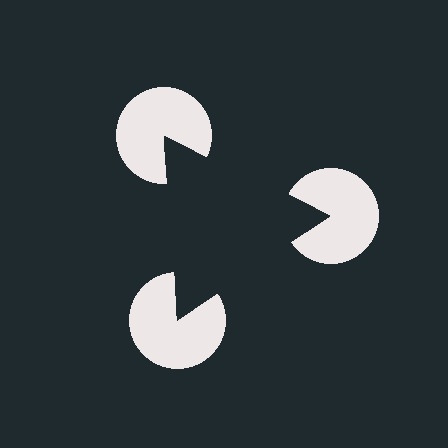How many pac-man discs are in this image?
There are 3 — one at each vertex of the illusory triangle.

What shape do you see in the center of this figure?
An illusory triangle — its edges are inferred from the aligned wedge cuts in the pac-man discs, not physically drawn.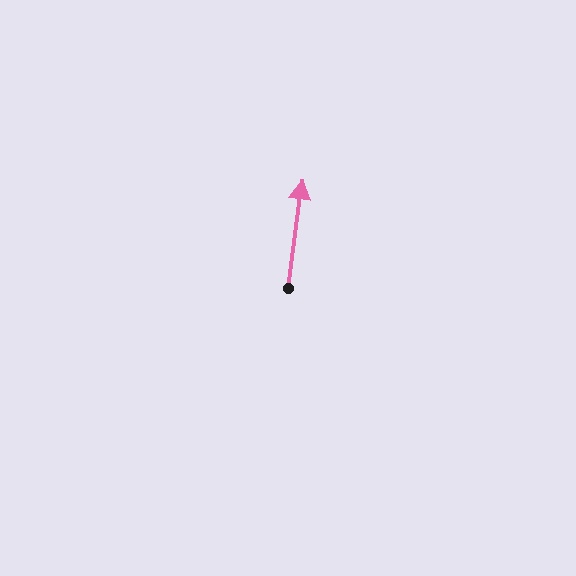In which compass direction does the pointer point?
North.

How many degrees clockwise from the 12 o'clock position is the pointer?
Approximately 7 degrees.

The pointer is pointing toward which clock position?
Roughly 12 o'clock.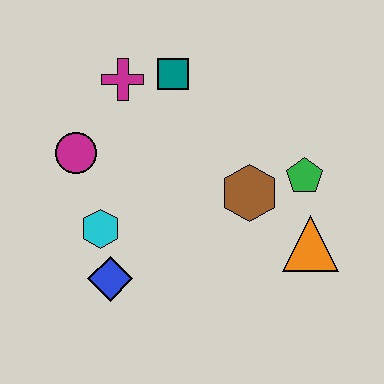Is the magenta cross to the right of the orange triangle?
No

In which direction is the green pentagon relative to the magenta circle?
The green pentagon is to the right of the magenta circle.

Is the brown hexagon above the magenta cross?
No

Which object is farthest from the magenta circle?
The orange triangle is farthest from the magenta circle.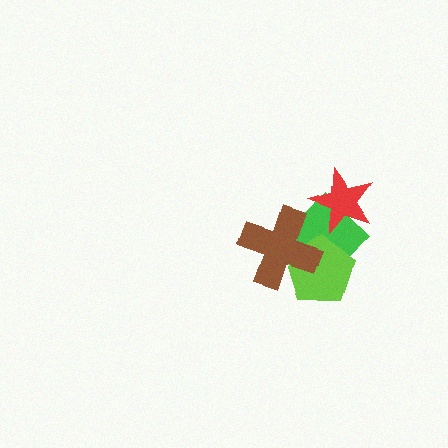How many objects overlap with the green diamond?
3 objects overlap with the green diamond.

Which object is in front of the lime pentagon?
The brown cross is in front of the lime pentagon.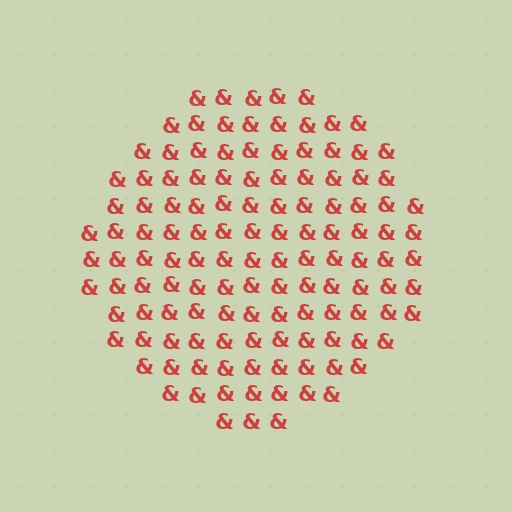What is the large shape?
The large shape is a circle.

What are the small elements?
The small elements are ampersands.